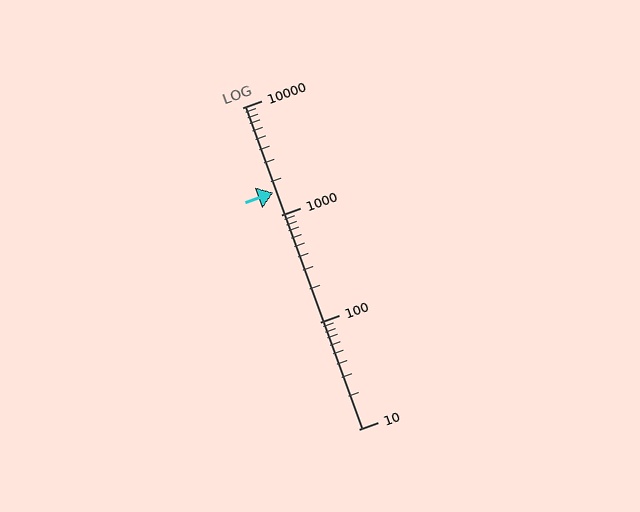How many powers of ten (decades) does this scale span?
The scale spans 3 decades, from 10 to 10000.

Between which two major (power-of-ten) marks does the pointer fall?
The pointer is between 1000 and 10000.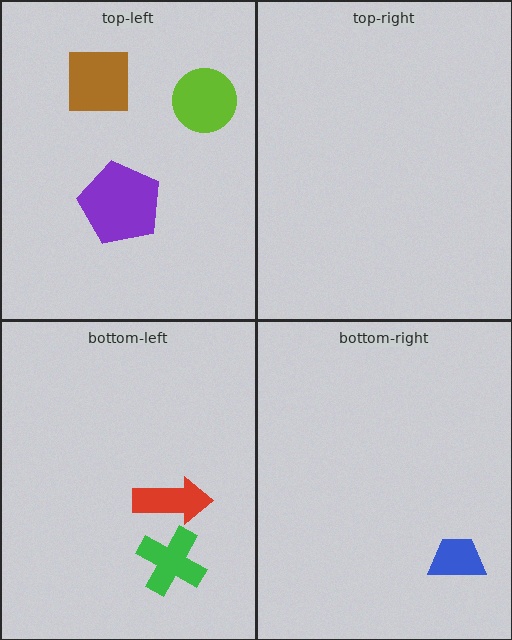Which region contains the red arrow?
The bottom-left region.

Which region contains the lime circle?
The top-left region.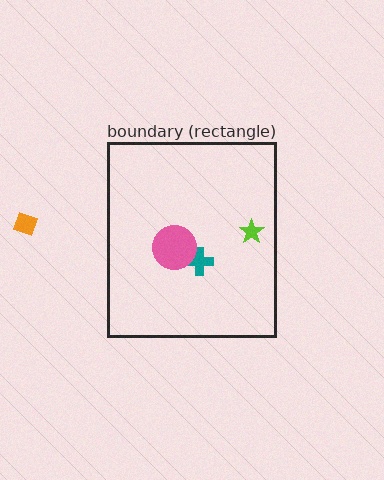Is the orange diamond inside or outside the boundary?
Outside.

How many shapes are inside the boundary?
3 inside, 1 outside.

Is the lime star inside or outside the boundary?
Inside.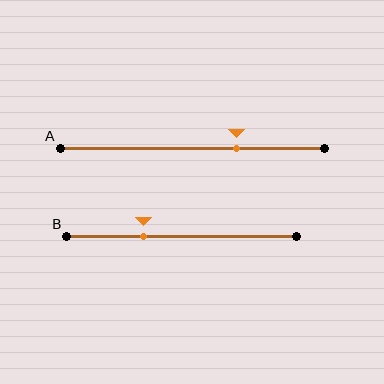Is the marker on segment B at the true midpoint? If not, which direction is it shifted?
No, the marker on segment B is shifted to the left by about 17% of the segment length.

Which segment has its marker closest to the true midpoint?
Segment B has its marker closest to the true midpoint.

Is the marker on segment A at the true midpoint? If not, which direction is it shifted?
No, the marker on segment A is shifted to the right by about 17% of the segment length.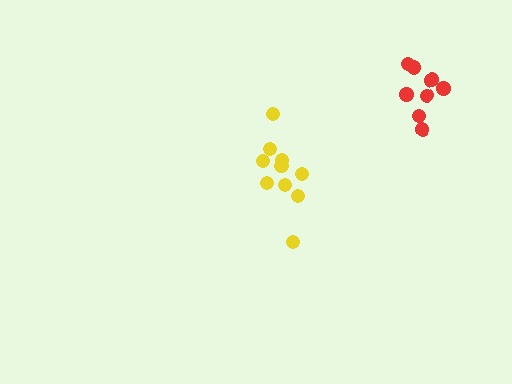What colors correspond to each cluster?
The clusters are colored: yellow, red.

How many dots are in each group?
Group 1: 10 dots, Group 2: 8 dots (18 total).